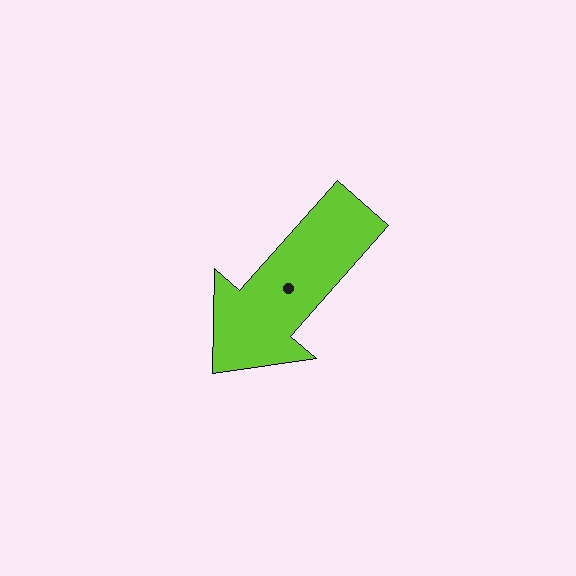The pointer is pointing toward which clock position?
Roughly 7 o'clock.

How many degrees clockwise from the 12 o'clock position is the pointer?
Approximately 222 degrees.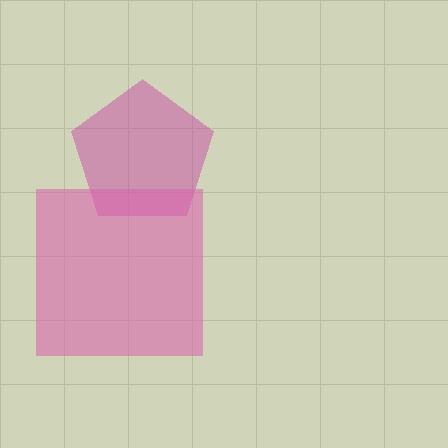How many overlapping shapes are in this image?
There are 2 overlapping shapes in the image.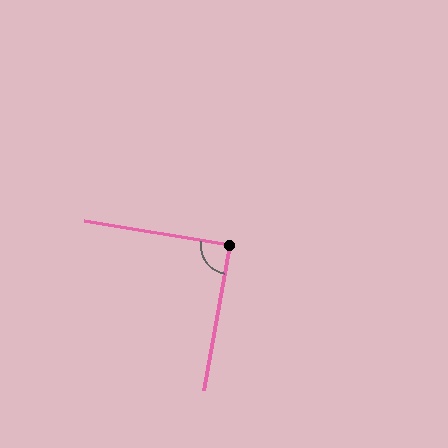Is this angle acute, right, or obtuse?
It is approximately a right angle.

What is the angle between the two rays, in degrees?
Approximately 89 degrees.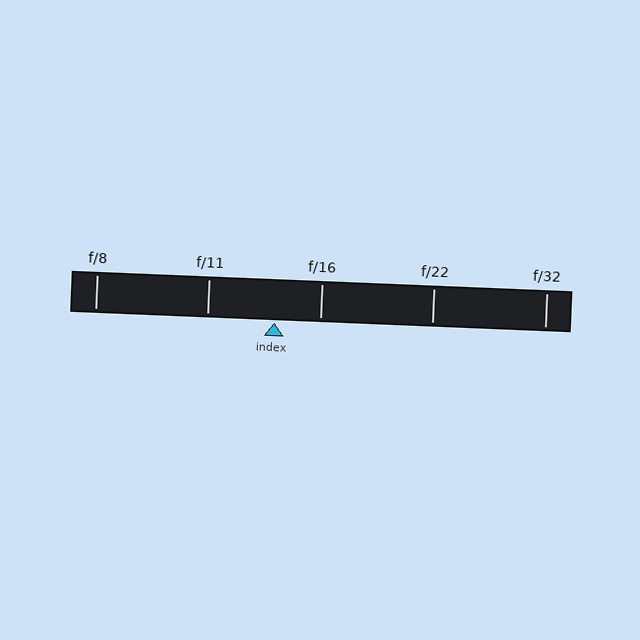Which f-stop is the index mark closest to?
The index mark is closest to f/16.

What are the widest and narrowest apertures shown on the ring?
The widest aperture shown is f/8 and the narrowest is f/32.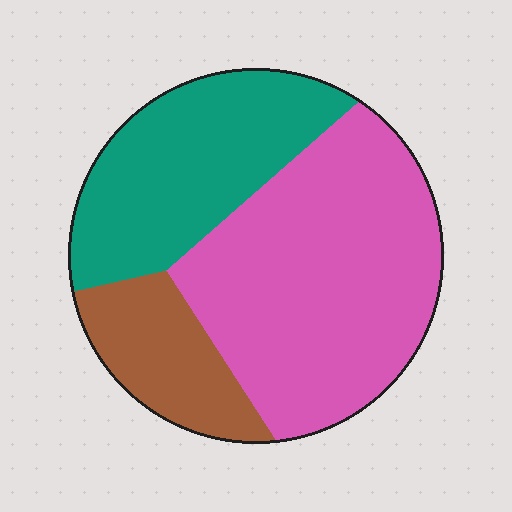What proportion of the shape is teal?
Teal covers 32% of the shape.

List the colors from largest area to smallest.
From largest to smallest: pink, teal, brown.